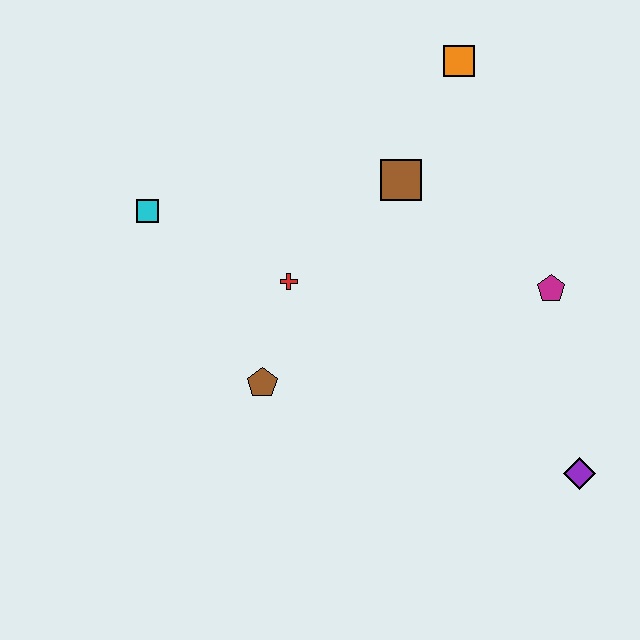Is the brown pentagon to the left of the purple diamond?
Yes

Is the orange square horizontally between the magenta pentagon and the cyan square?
Yes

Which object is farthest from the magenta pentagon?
The cyan square is farthest from the magenta pentagon.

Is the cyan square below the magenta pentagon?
No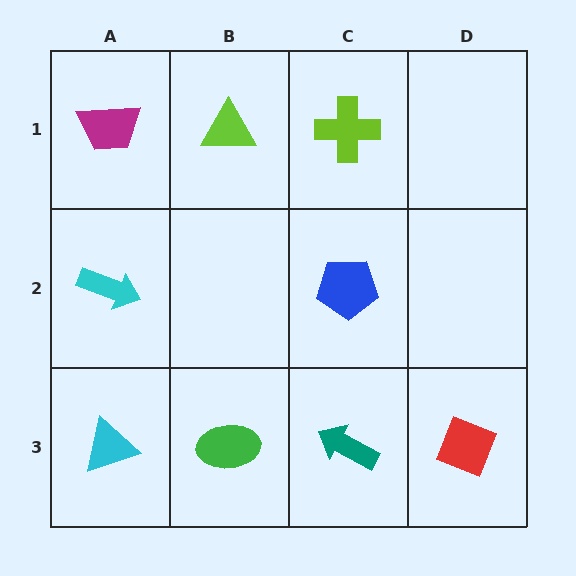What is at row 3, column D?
A red diamond.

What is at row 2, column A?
A cyan arrow.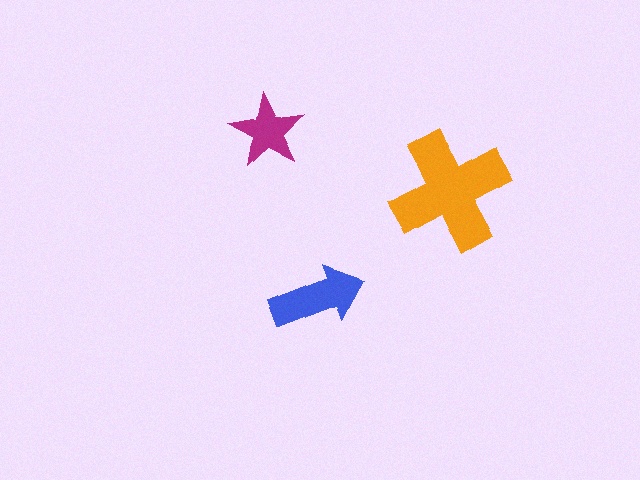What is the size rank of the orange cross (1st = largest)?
1st.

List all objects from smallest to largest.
The magenta star, the blue arrow, the orange cross.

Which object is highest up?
The magenta star is topmost.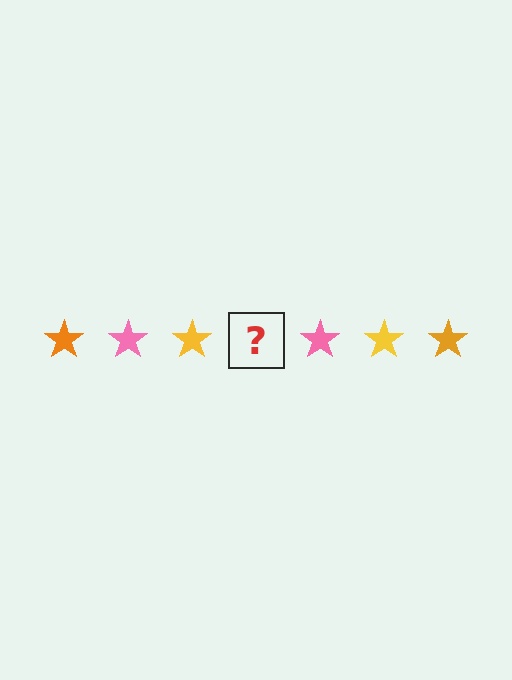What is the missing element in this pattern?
The missing element is an orange star.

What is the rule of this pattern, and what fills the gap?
The rule is that the pattern cycles through orange, pink, yellow stars. The gap should be filled with an orange star.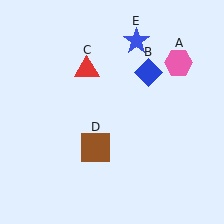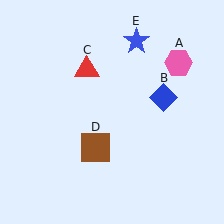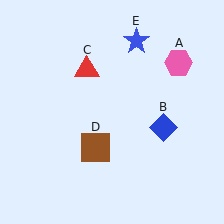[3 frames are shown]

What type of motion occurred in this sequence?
The blue diamond (object B) rotated clockwise around the center of the scene.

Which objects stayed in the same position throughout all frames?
Pink hexagon (object A) and red triangle (object C) and brown square (object D) and blue star (object E) remained stationary.